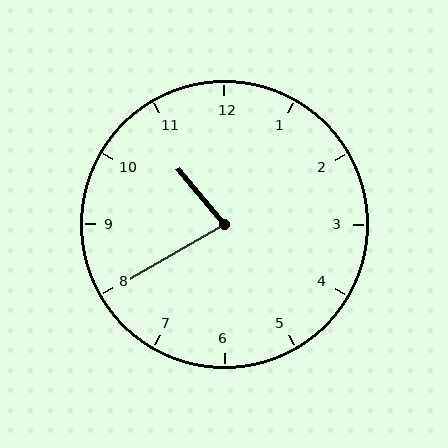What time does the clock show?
10:40.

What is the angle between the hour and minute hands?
Approximately 80 degrees.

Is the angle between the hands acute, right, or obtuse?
It is acute.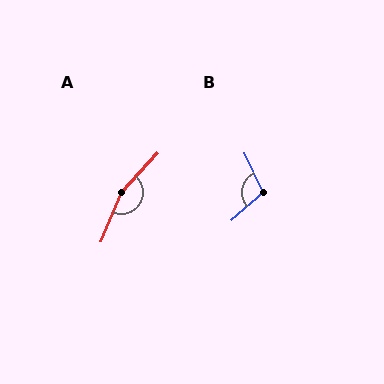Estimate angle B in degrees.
Approximately 106 degrees.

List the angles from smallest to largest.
B (106°), A (159°).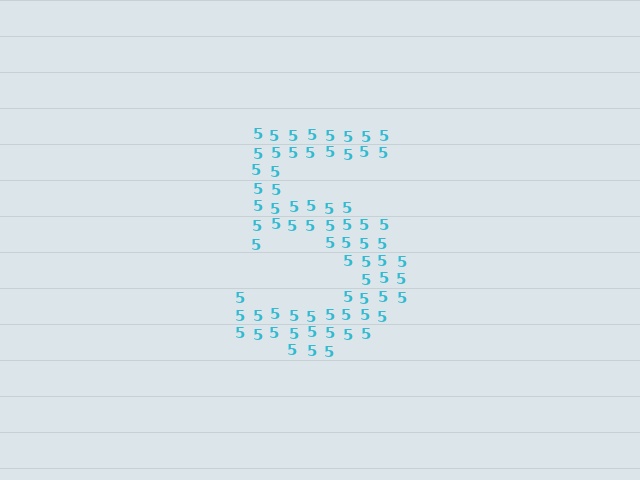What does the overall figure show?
The overall figure shows the digit 5.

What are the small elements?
The small elements are digit 5's.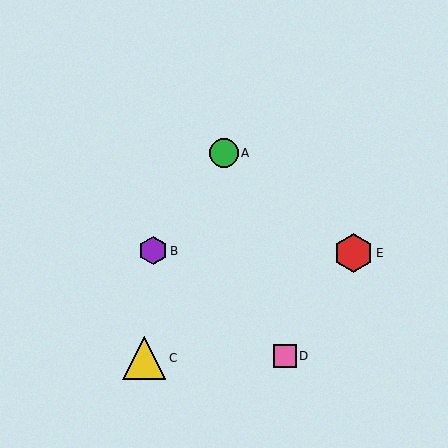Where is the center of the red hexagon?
The center of the red hexagon is at (353, 253).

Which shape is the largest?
The yellow triangle (labeled C) is the largest.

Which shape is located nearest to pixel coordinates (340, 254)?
The red hexagon (labeled E) at (353, 253) is nearest to that location.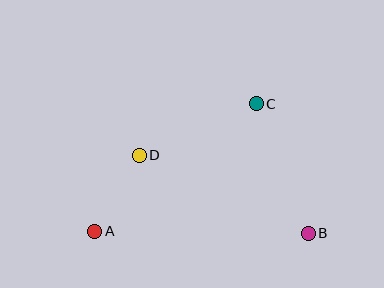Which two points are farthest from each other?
Points A and B are farthest from each other.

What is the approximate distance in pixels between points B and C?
The distance between B and C is approximately 139 pixels.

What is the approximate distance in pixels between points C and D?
The distance between C and D is approximately 128 pixels.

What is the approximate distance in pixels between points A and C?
The distance between A and C is approximately 206 pixels.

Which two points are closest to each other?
Points A and D are closest to each other.